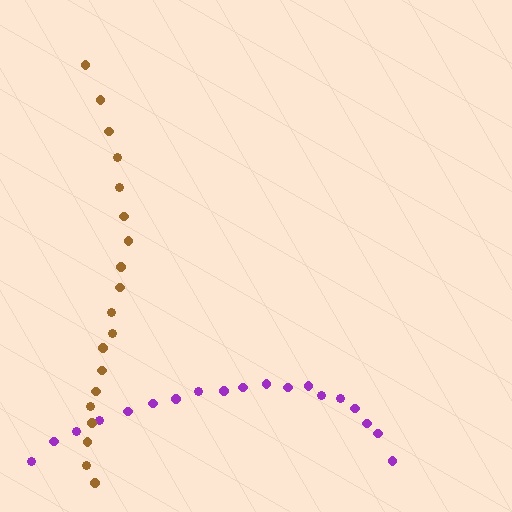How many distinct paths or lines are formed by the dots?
There are 2 distinct paths.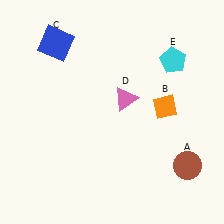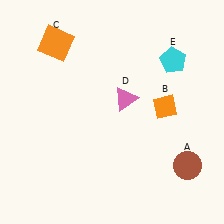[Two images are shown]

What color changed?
The square (C) changed from blue in Image 1 to orange in Image 2.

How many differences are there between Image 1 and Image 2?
There is 1 difference between the two images.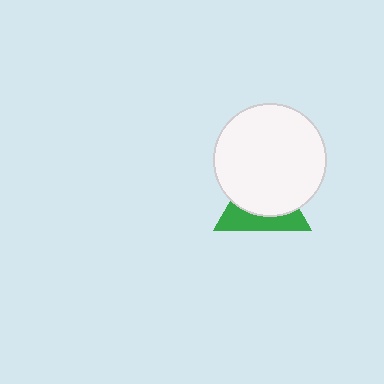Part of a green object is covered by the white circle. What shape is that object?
It is a triangle.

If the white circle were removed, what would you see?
You would see the complete green triangle.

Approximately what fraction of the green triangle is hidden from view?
Roughly 61% of the green triangle is hidden behind the white circle.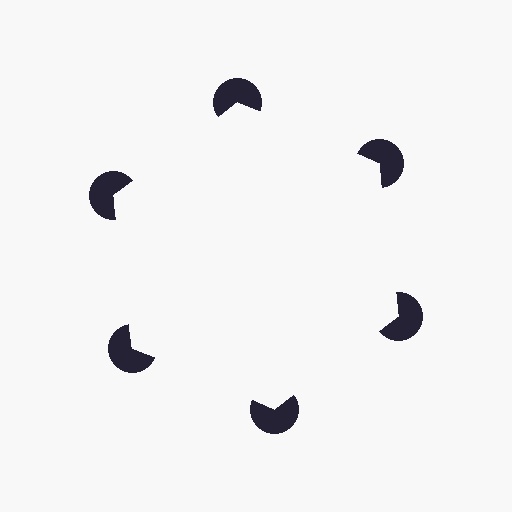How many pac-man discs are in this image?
There are 6 — one at each vertex of the illusory hexagon.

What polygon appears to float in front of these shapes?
An illusory hexagon — its edges are inferred from the aligned wedge cuts in the pac-man discs, not physically drawn.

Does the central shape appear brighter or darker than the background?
It typically appears slightly brighter than the background, even though no actual brightness change is drawn.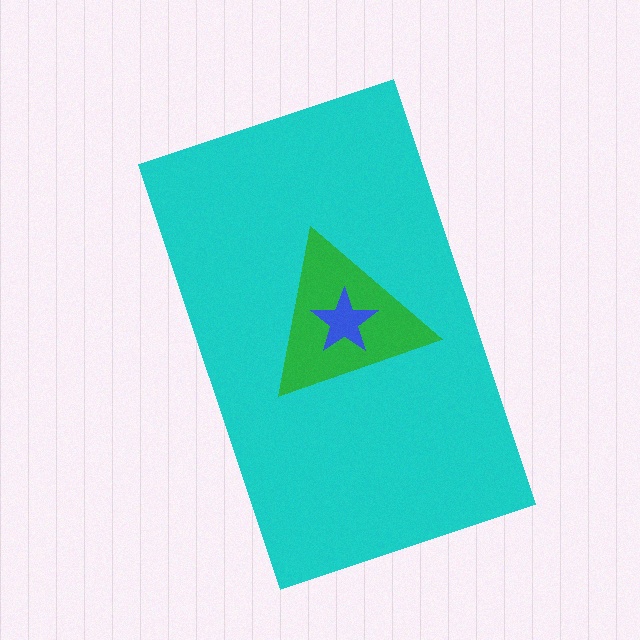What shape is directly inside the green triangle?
The blue star.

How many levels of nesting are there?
3.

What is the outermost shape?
The cyan rectangle.